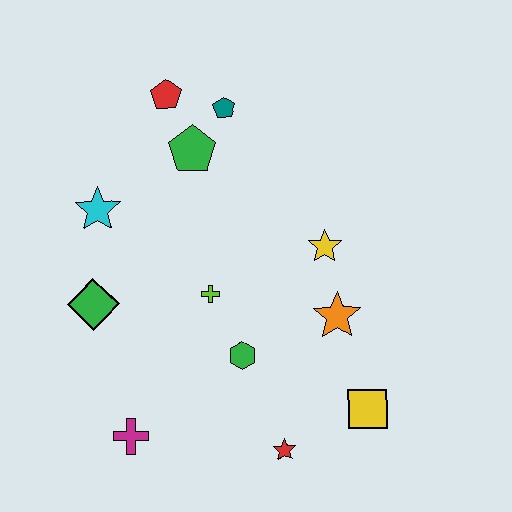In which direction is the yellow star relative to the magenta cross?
The yellow star is to the right of the magenta cross.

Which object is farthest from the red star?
The red pentagon is farthest from the red star.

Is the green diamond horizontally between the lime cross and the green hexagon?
No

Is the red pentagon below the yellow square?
No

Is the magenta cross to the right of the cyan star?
Yes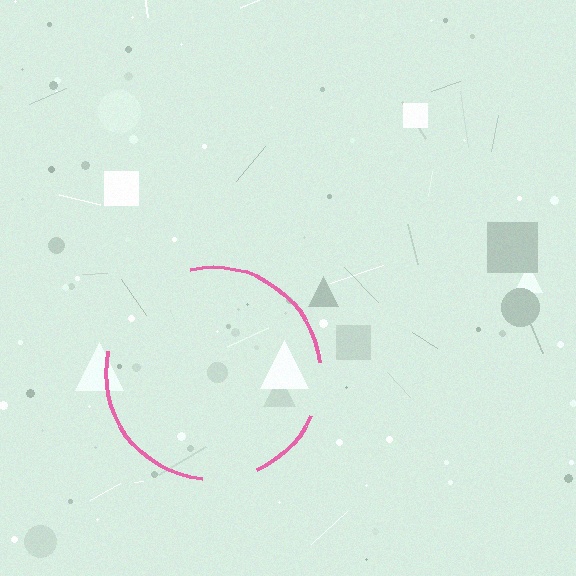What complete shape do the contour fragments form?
The contour fragments form a circle.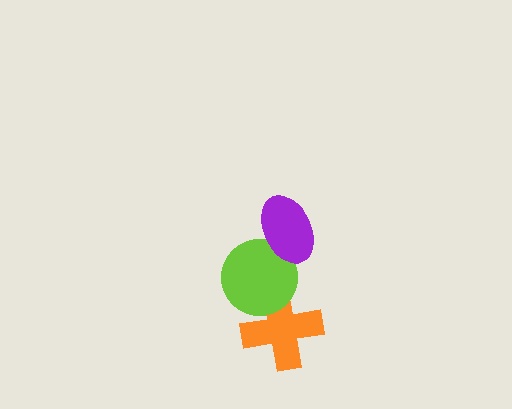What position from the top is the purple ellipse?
The purple ellipse is 1st from the top.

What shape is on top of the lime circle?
The purple ellipse is on top of the lime circle.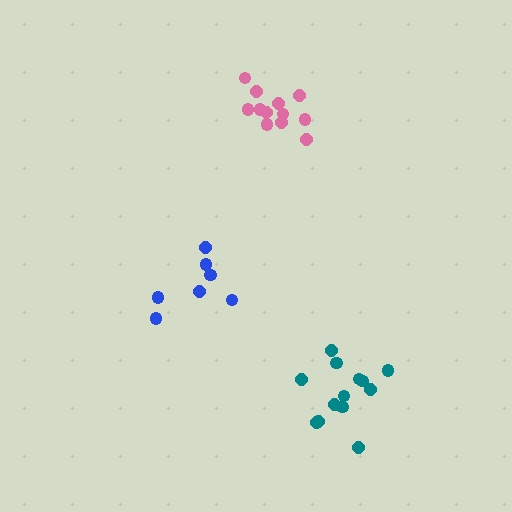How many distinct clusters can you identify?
There are 3 distinct clusters.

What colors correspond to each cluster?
The clusters are colored: blue, teal, pink.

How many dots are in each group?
Group 1: 7 dots, Group 2: 13 dots, Group 3: 12 dots (32 total).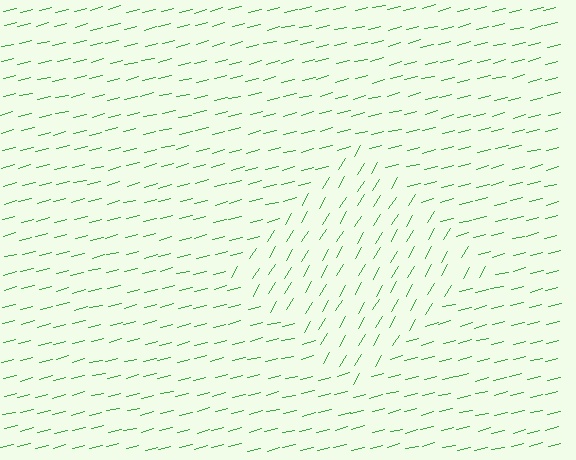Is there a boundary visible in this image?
Yes, there is a texture boundary formed by a change in line orientation.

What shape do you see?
I see a diamond.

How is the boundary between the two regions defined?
The boundary is defined purely by a change in line orientation (approximately 45 degrees difference). All lines are the same color and thickness.